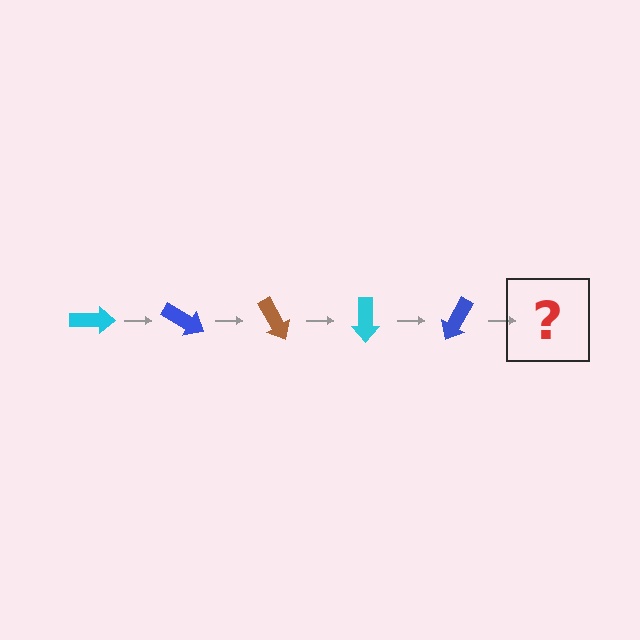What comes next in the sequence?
The next element should be a brown arrow, rotated 150 degrees from the start.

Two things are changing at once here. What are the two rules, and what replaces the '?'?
The two rules are that it rotates 30 degrees each step and the color cycles through cyan, blue, and brown. The '?' should be a brown arrow, rotated 150 degrees from the start.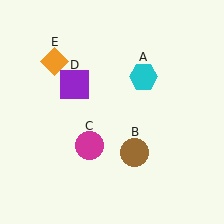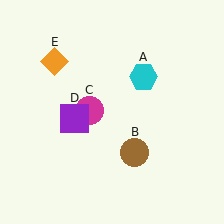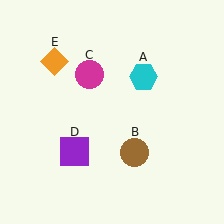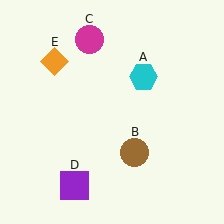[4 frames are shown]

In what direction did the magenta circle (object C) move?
The magenta circle (object C) moved up.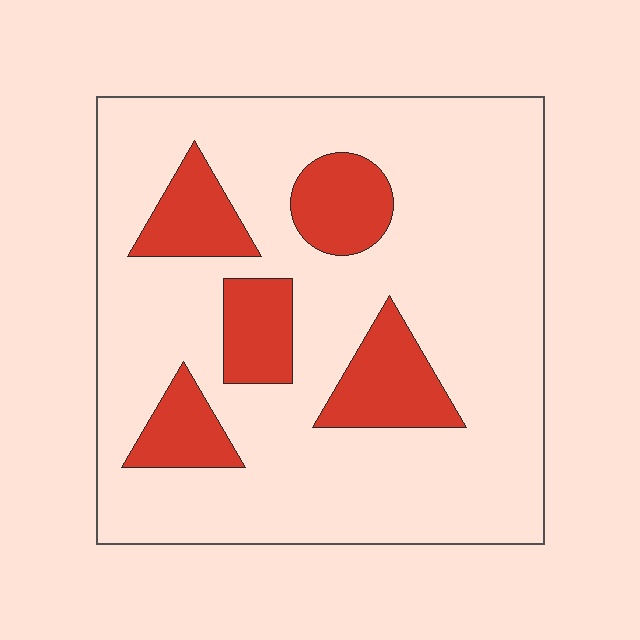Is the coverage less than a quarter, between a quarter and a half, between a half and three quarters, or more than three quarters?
Less than a quarter.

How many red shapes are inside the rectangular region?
5.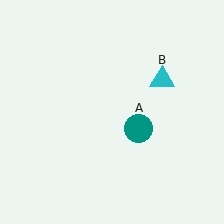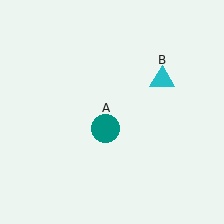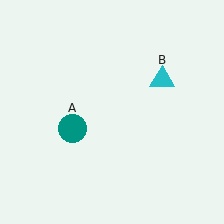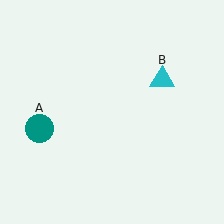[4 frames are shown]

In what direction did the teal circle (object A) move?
The teal circle (object A) moved left.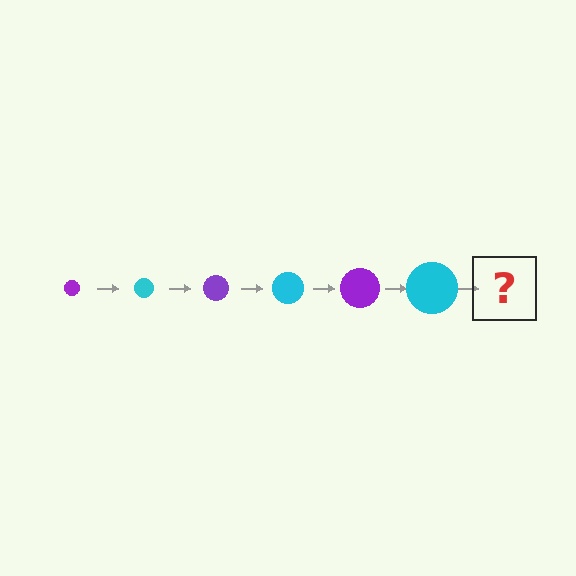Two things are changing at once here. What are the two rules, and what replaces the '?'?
The two rules are that the circle grows larger each step and the color cycles through purple and cyan. The '?' should be a purple circle, larger than the previous one.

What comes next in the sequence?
The next element should be a purple circle, larger than the previous one.